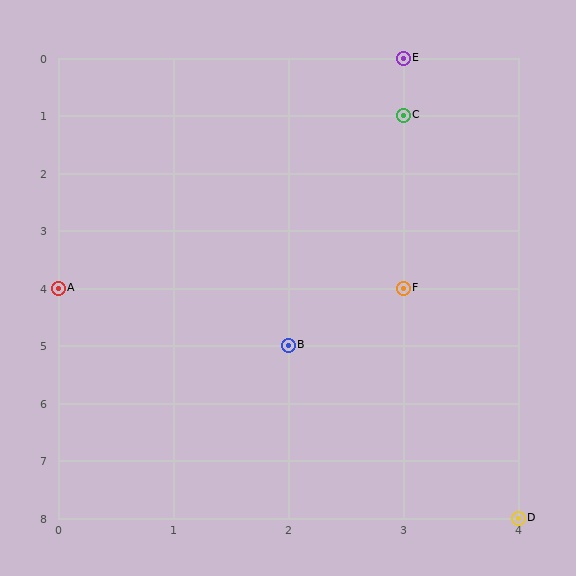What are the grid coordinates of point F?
Point F is at grid coordinates (3, 4).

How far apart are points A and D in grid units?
Points A and D are 4 columns and 4 rows apart (about 5.7 grid units diagonally).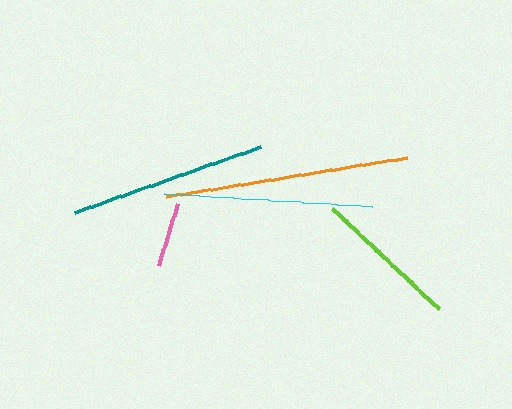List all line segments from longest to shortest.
From longest to shortest: orange, cyan, teal, lime, pink.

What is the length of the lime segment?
The lime segment is approximately 146 pixels long.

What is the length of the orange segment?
The orange segment is approximately 243 pixels long.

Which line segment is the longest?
The orange line is the longest at approximately 243 pixels.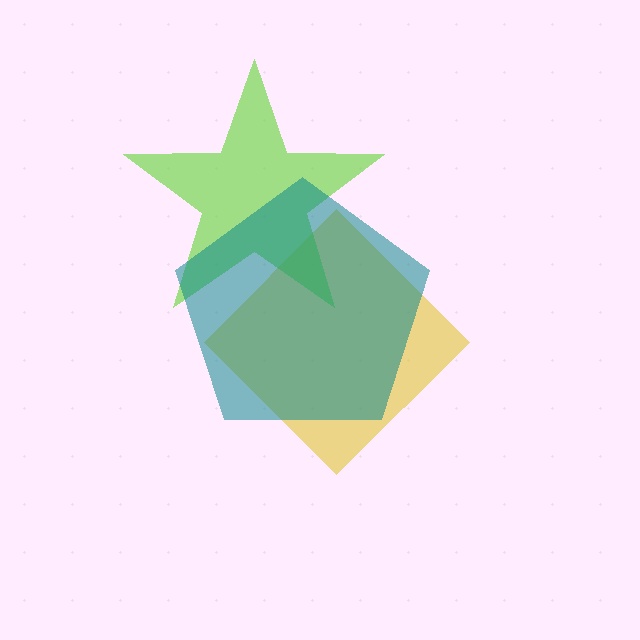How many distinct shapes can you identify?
There are 3 distinct shapes: a yellow diamond, a lime star, a teal pentagon.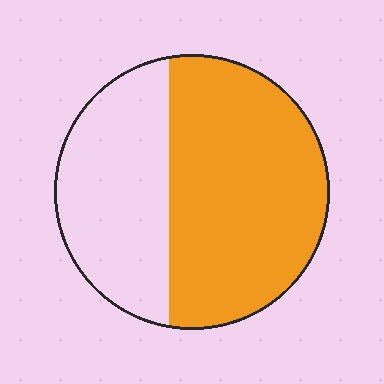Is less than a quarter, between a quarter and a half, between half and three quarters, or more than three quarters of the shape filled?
Between half and three quarters.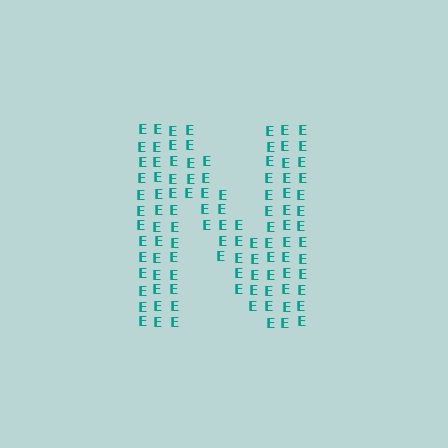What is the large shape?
The large shape is the letter N.